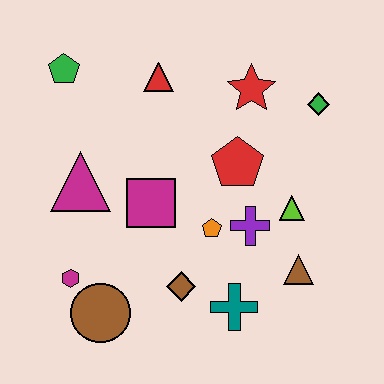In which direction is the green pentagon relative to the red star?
The green pentagon is to the left of the red star.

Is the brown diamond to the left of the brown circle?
No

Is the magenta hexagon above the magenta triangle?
No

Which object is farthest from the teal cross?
The green pentagon is farthest from the teal cross.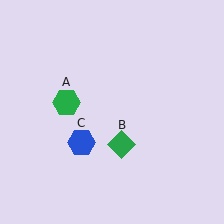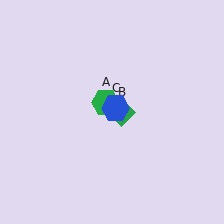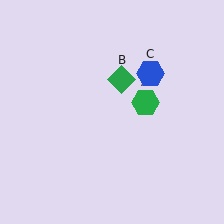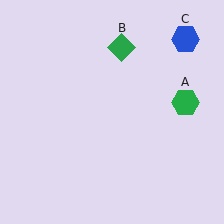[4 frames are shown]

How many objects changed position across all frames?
3 objects changed position: green hexagon (object A), green diamond (object B), blue hexagon (object C).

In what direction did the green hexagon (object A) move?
The green hexagon (object A) moved right.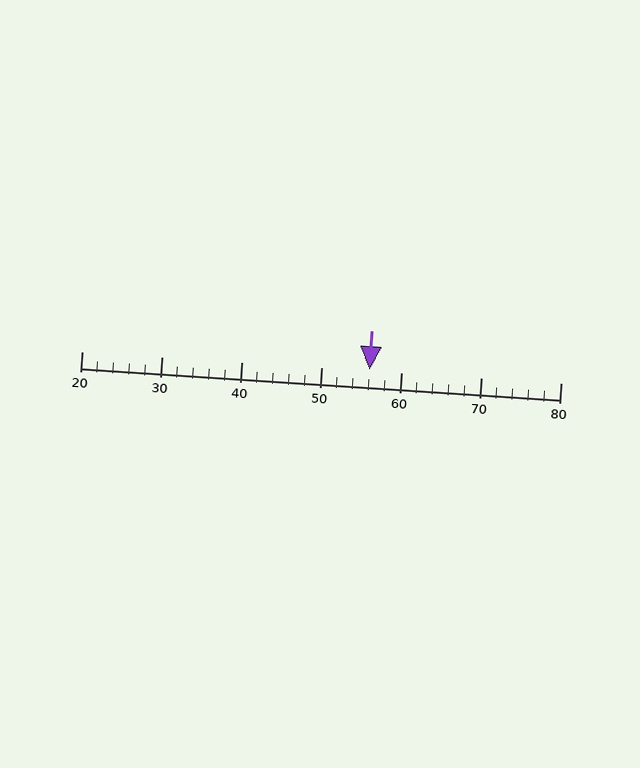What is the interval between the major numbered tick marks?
The major tick marks are spaced 10 units apart.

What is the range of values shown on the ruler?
The ruler shows values from 20 to 80.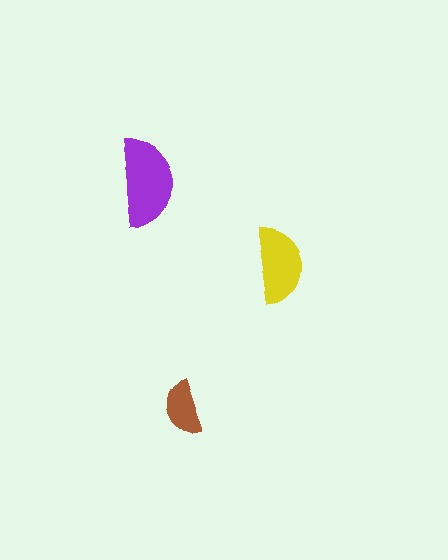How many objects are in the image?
There are 3 objects in the image.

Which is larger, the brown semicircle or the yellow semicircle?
The yellow one.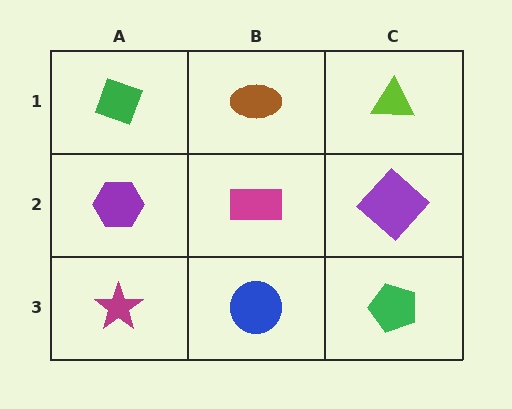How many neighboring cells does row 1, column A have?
2.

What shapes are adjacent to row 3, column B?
A magenta rectangle (row 2, column B), a magenta star (row 3, column A), a green pentagon (row 3, column C).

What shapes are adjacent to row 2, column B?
A brown ellipse (row 1, column B), a blue circle (row 3, column B), a purple hexagon (row 2, column A), a purple diamond (row 2, column C).